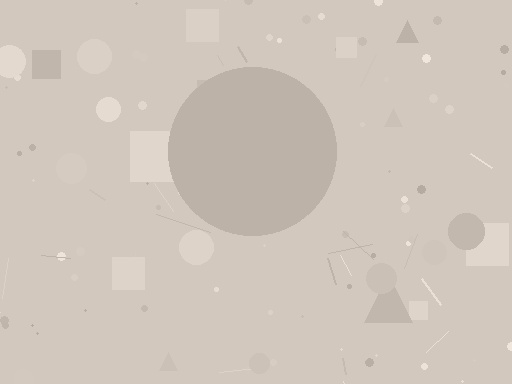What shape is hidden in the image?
A circle is hidden in the image.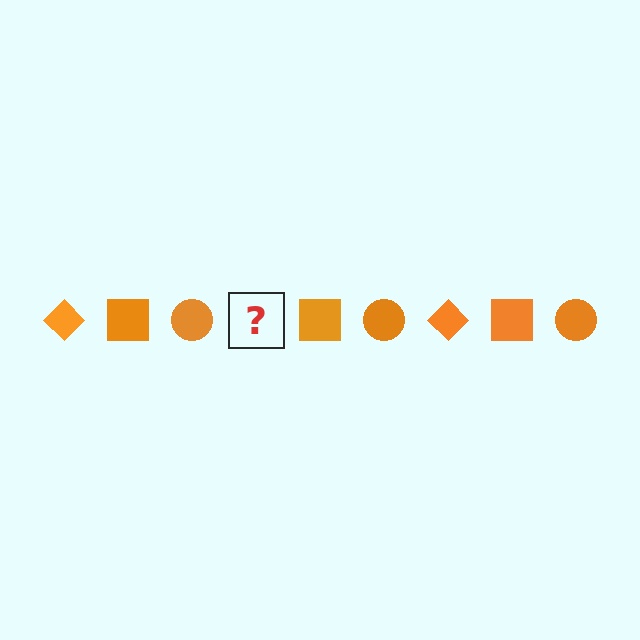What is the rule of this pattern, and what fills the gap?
The rule is that the pattern cycles through diamond, square, circle shapes in orange. The gap should be filled with an orange diamond.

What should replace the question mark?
The question mark should be replaced with an orange diamond.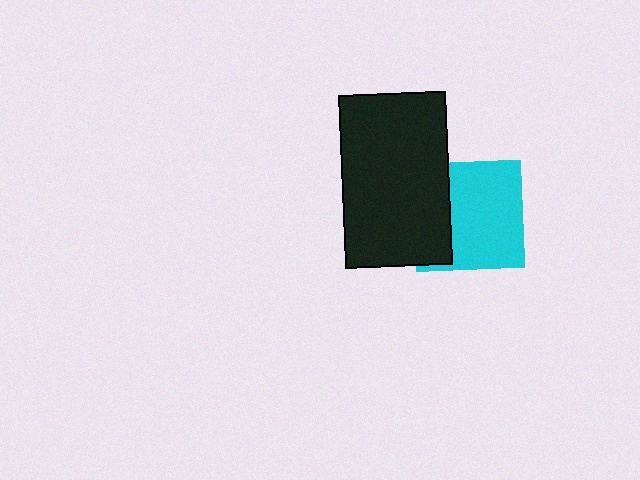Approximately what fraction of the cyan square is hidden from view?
Roughly 31% of the cyan square is hidden behind the black rectangle.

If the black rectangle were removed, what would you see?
You would see the complete cyan square.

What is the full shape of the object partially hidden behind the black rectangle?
The partially hidden object is a cyan square.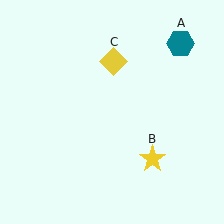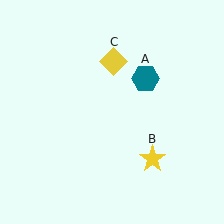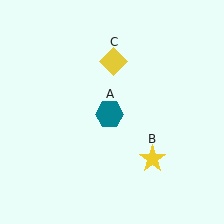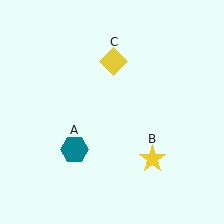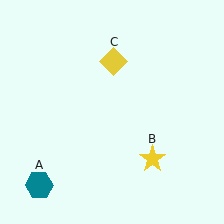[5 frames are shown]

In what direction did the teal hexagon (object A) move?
The teal hexagon (object A) moved down and to the left.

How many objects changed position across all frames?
1 object changed position: teal hexagon (object A).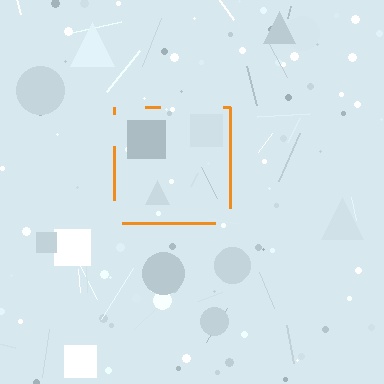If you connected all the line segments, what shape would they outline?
They would outline a square.